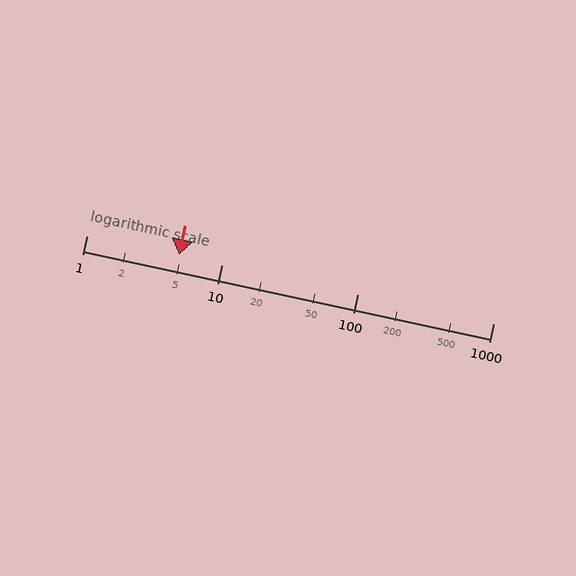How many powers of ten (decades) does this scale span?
The scale spans 3 decades, from 1 to 1000.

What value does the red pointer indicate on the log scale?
The pointer indicates approximately 4.8.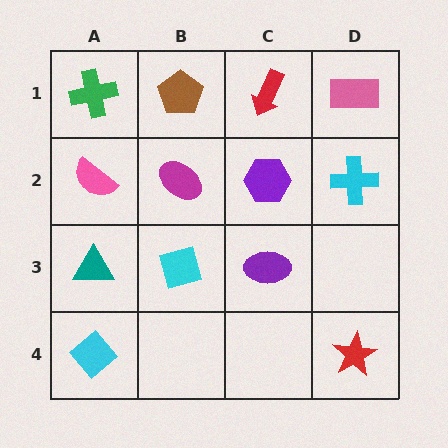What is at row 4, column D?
A red star.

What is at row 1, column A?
A green cross.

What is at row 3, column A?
A teal triangle.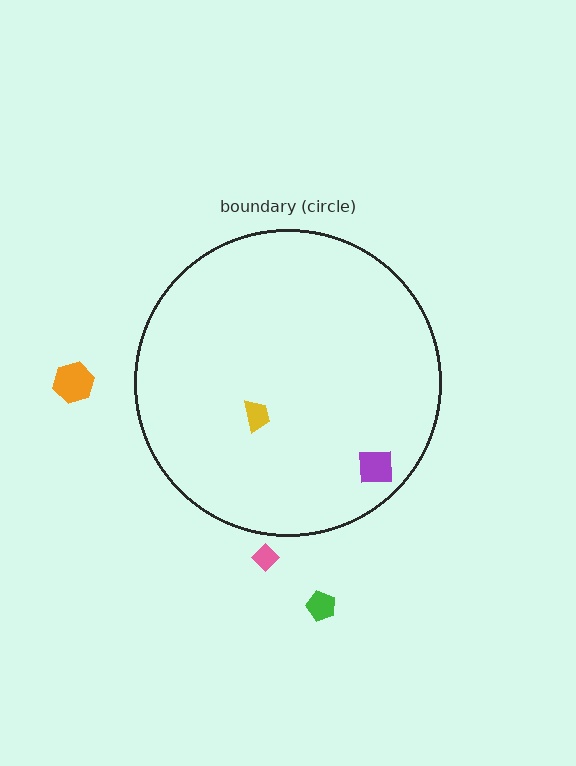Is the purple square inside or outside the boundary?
Inside.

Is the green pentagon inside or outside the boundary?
Outside.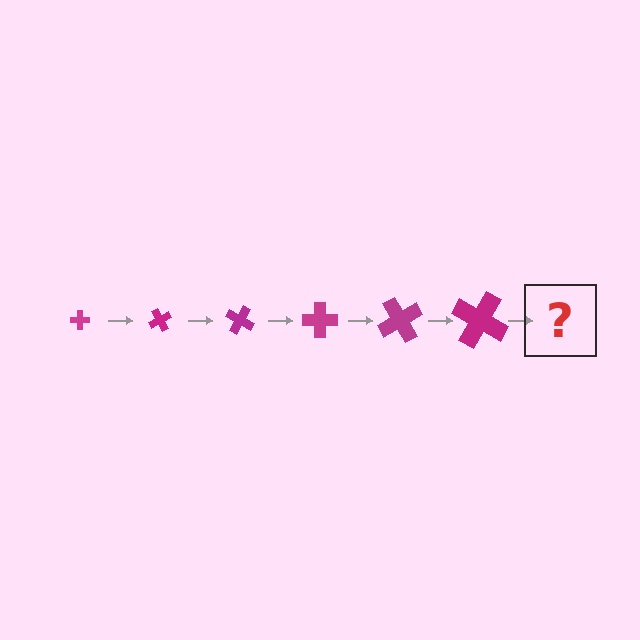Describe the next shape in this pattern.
It should be a cross, larger than the previous one and rotated 360 degrees from the start.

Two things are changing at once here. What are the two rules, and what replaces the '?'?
The two rules are that the cross grows larger each step and it rotates 60 degrees each step. The '?' should be a cross, larger than the previous one and rotated 360 degrees from the start.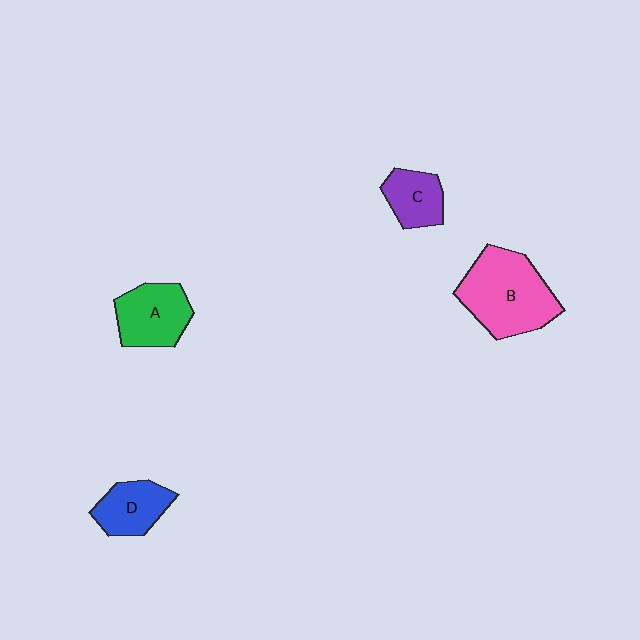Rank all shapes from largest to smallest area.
From largest to smallest: B (pink), A (green), D (blue), C (purple).